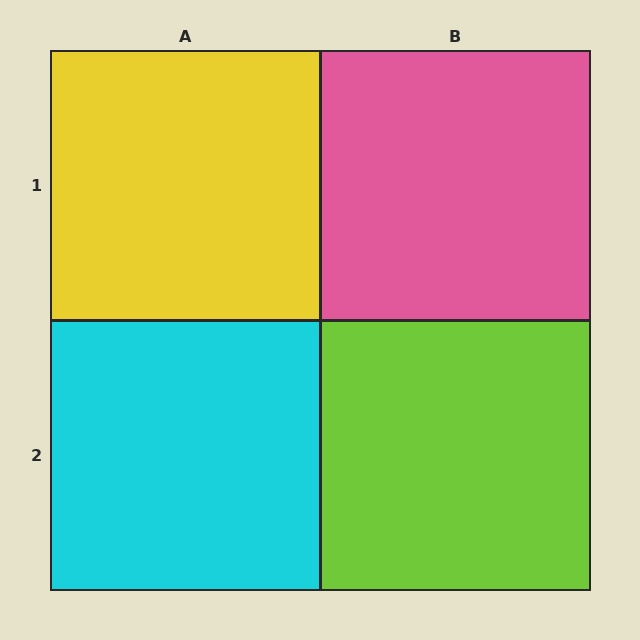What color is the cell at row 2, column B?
Lime.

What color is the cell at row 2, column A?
Cyan.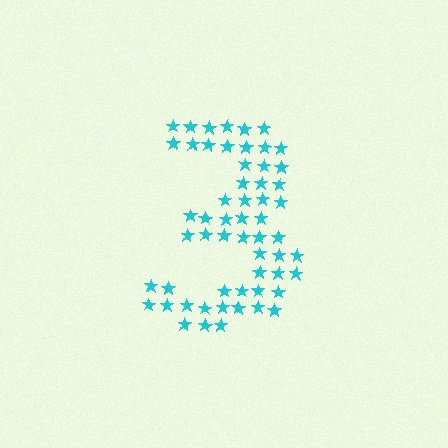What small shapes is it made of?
It is made of small stars.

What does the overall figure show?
The overall figure shows the digit 3.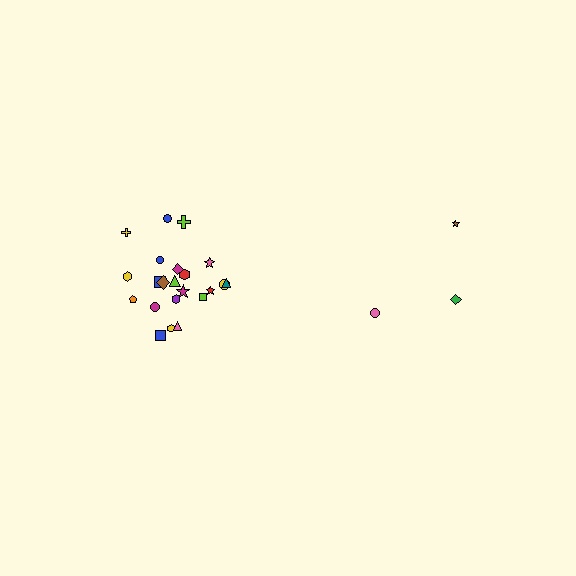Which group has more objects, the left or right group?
The left group.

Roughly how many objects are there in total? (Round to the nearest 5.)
Roughly 25 objects in total.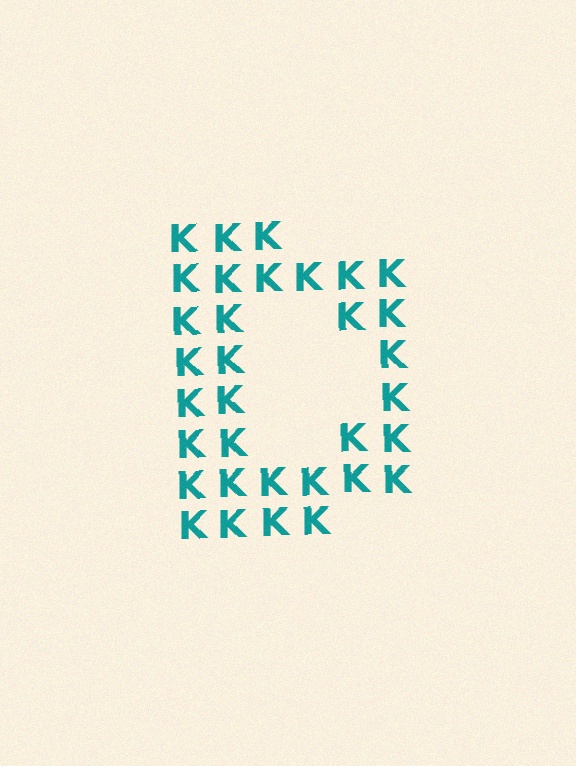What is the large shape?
The large shape is the letter D.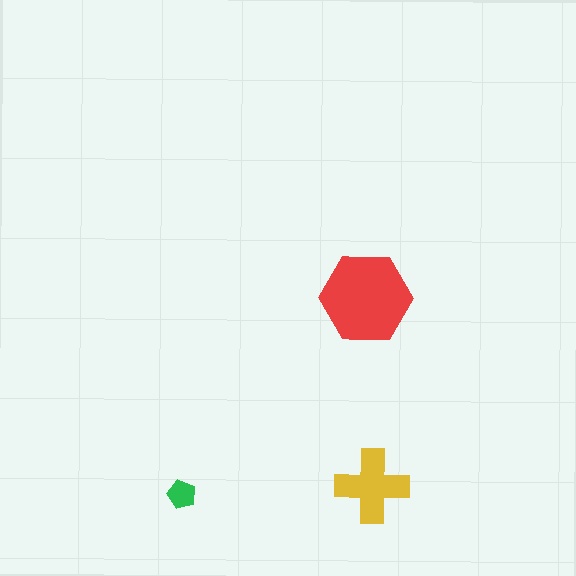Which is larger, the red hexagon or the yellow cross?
The red hexagon.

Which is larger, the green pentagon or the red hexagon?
The red hexagon.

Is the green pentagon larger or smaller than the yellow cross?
Smaller.